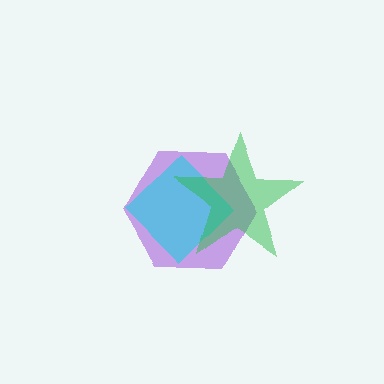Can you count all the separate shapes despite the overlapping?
Yes, there are 3 separate shapes.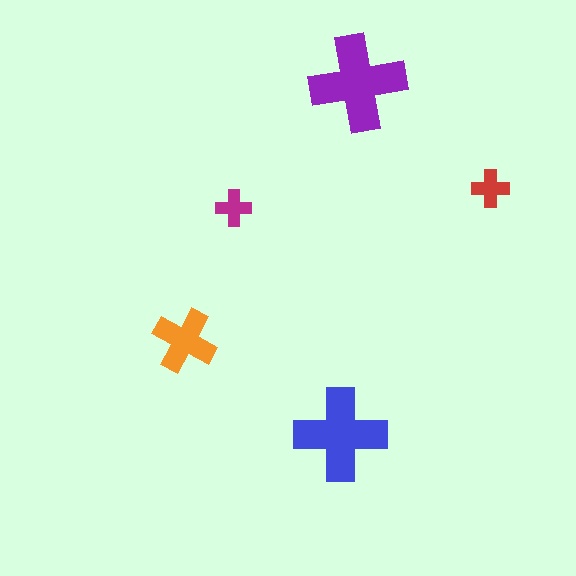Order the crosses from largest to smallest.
the purple one, the blue one, the orange one, the red one, the magenta one.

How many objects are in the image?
There are 5 objects in the image.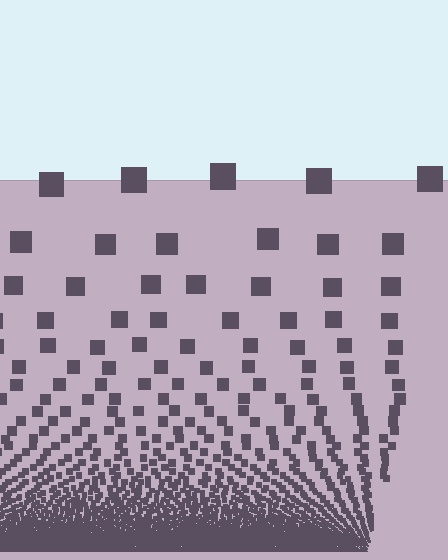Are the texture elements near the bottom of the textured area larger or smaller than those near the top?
Smaller. The gradient is inverted — elements near the bottom are smaller and denser.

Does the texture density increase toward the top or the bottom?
Density increases toward the bottom.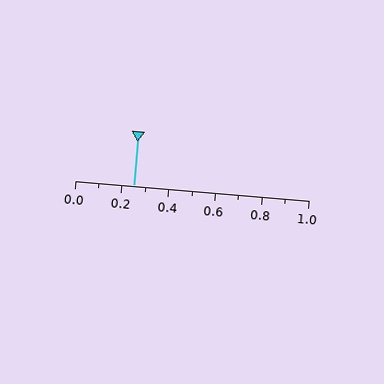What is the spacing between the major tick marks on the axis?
The major ticks are spaced 0.2 apart.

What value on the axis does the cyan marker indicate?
The marker indicates approximately 0.25.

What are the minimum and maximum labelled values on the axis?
The axis runs from 0.0 to 1.0.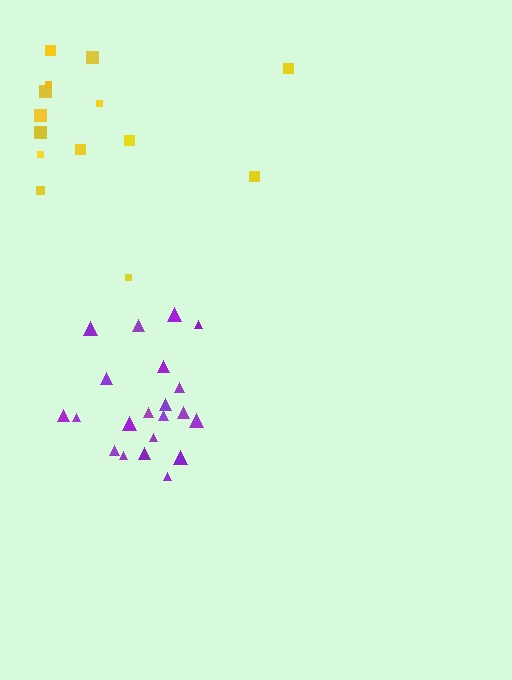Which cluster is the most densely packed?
Purple.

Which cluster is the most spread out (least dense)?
Yellow.